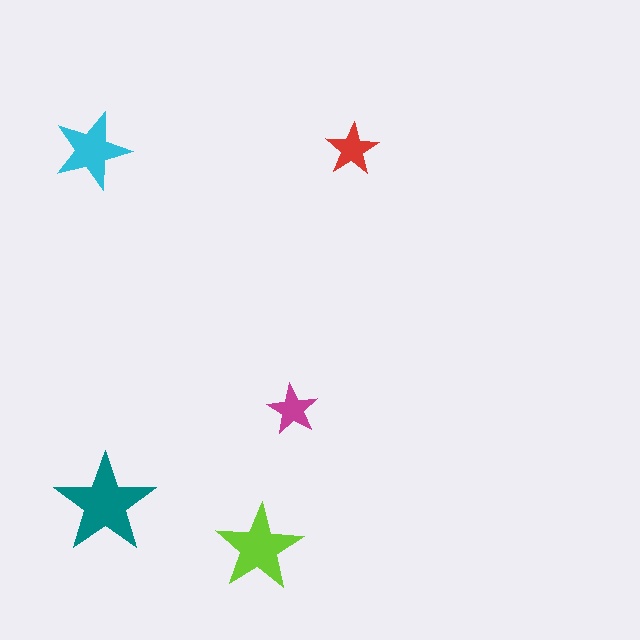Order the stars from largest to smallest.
the teal one, the lime one, the cyan one, the red one, the magenta one.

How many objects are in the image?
There are 5 objects in the image.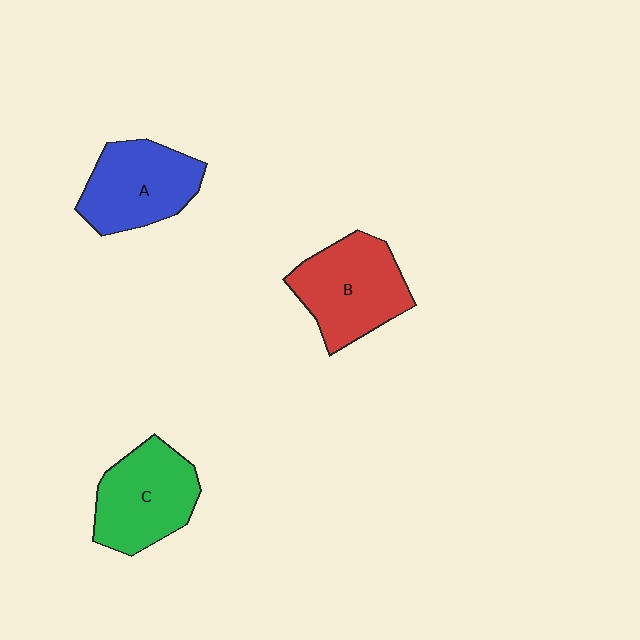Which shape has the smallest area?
Shape A (blue).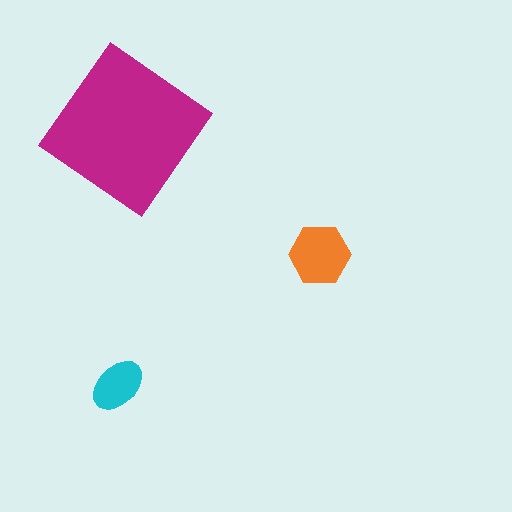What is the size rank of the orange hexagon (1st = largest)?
2nd.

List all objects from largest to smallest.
The magenta diamond, the orange hexagon, the cyan ellipse.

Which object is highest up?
The magenta diamond is topmost.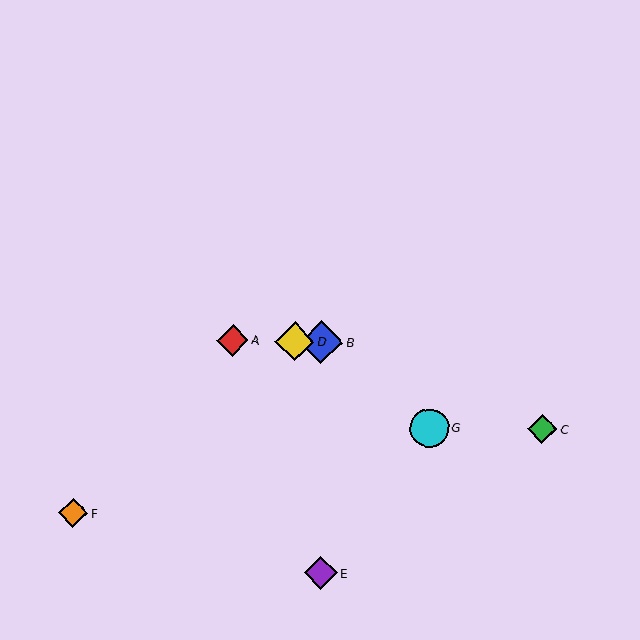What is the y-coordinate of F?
Object F is at y≈513.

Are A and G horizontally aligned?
No, A is at y≈340 and G is at y≈428.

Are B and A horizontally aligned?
Yes, both are at y≈342.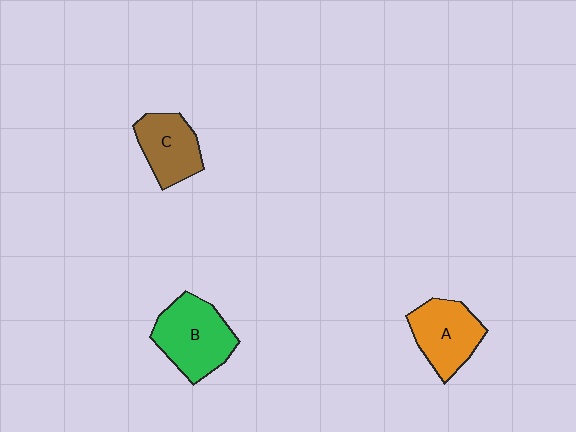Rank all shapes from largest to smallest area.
From largest to smallest: B (green), A (orange), C (brown).